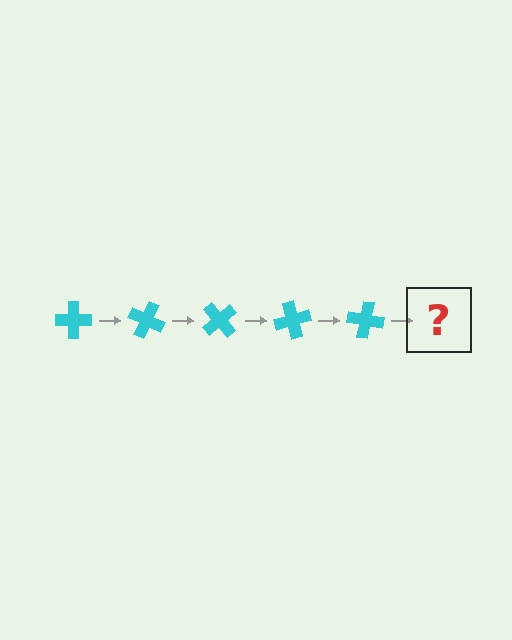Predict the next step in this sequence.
The next step is a cyan cross rotated 125 degrees.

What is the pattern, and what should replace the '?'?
The pattern is that the cross rotates 25 degrees each step. The '?' should be a cyan cross rotated 125 degrees.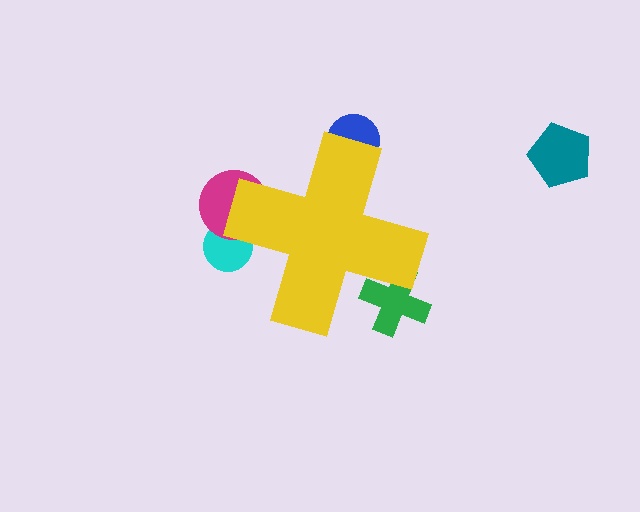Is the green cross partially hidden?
Yes, the green cross is partially hidden behind the yellow cross.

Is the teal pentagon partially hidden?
No, the teal pentagon is fully visible.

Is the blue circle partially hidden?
Yes, the blue circle is partially hidden behind the yellow cross.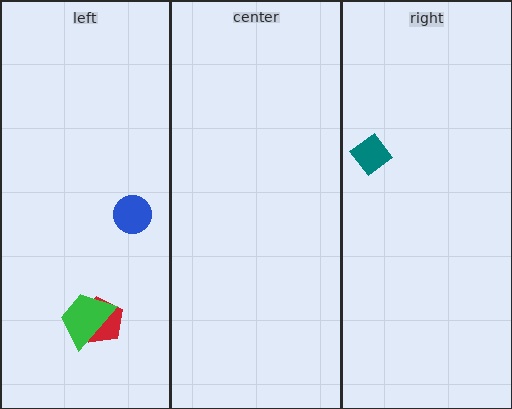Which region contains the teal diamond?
The right region.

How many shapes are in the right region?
1.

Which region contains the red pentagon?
The left region.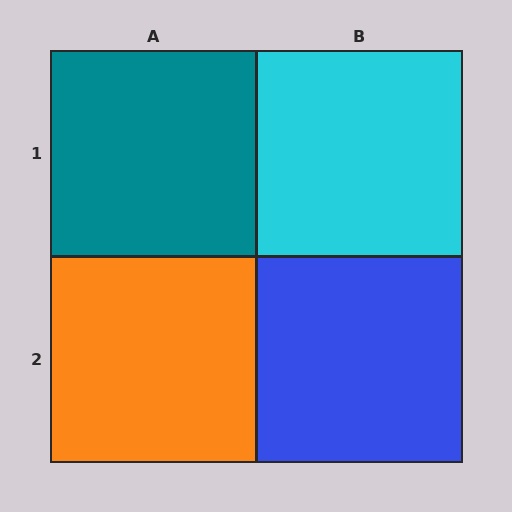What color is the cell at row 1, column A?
Teal.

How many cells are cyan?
1 cell is cyan.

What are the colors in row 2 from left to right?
Orange, blue.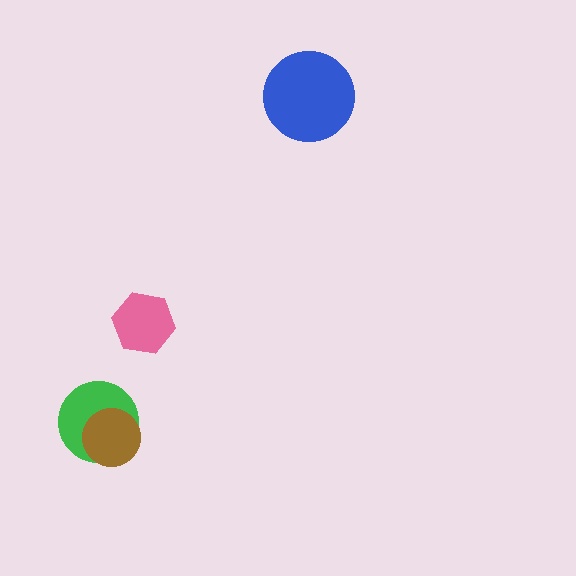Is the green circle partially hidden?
Yes, it is partially covered by another shape.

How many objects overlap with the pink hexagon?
0 objects overlap with the pink hexagon.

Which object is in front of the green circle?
The brown circle is in front of the green circle.